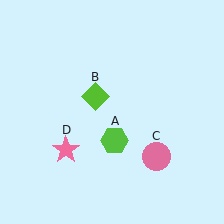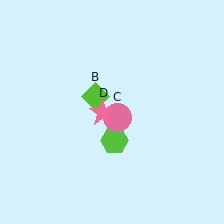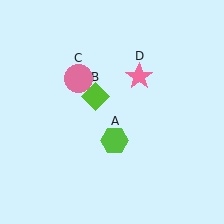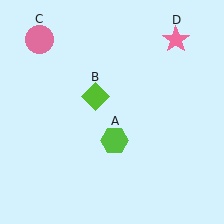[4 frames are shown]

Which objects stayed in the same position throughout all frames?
Lime hexagon (object A) and lime diamond (object B) remained stationary.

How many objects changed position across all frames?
2 objects changed position: pink circle (object C), pink star (object D).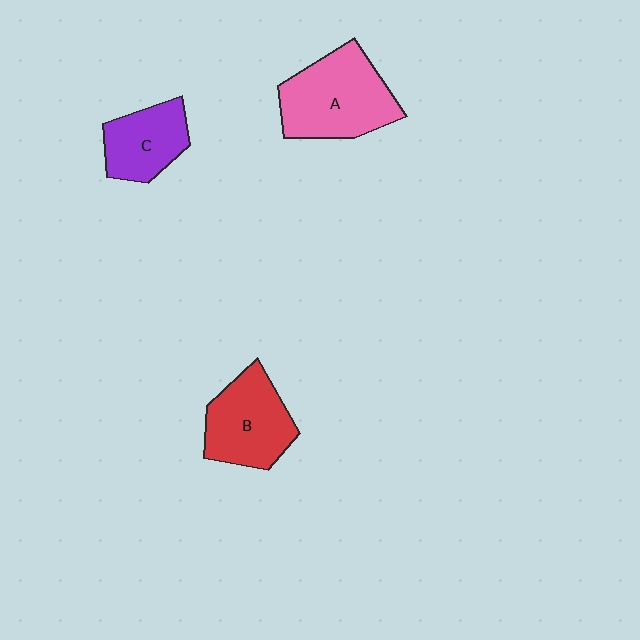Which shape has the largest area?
Shape A (pink).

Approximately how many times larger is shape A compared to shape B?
Approximately 1.2 times.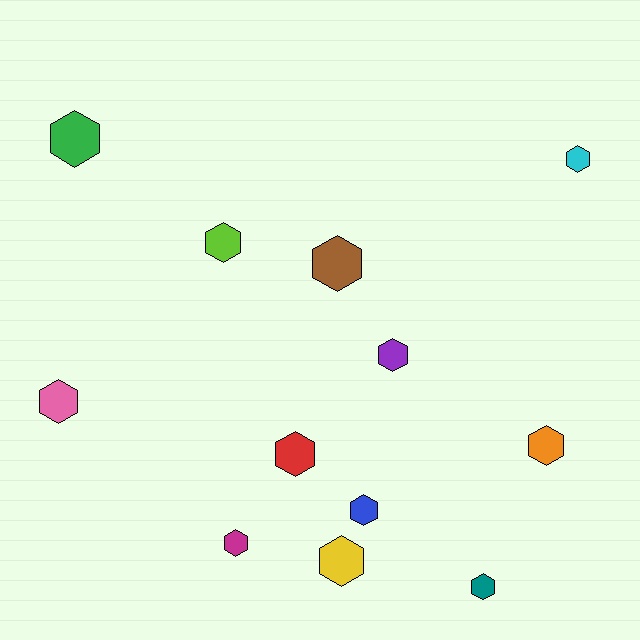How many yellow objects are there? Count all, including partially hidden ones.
There is 1 yellow object.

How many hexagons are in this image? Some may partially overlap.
There are 12 hexagons.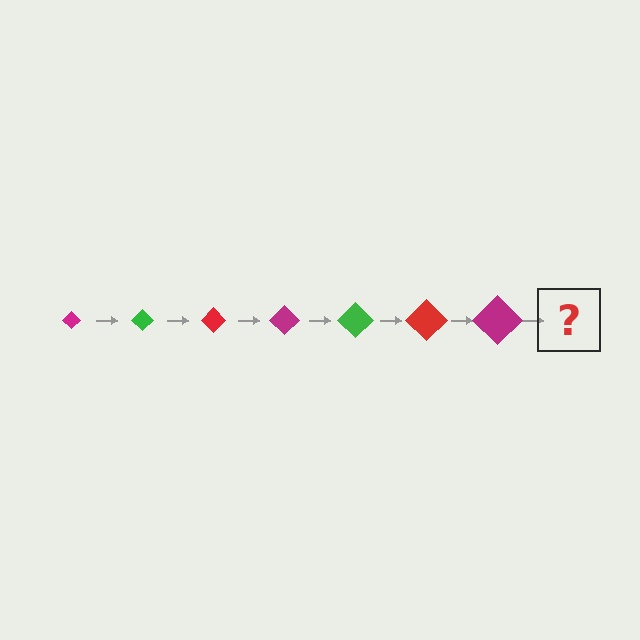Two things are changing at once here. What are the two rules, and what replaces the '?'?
The two rules are that the diamond grows larger each step and the color cycles through magenta, green, and red. The '?' should be a green diamond, larger than the previous one.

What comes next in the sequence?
The next element should be a green diamond, larger than the previous one.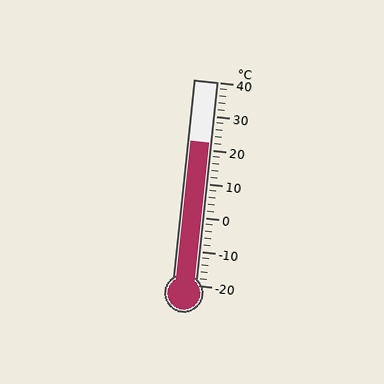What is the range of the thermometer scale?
The thermometer scale ranges from -20°C to 40°C.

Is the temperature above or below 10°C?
The temperature is above 10°C.